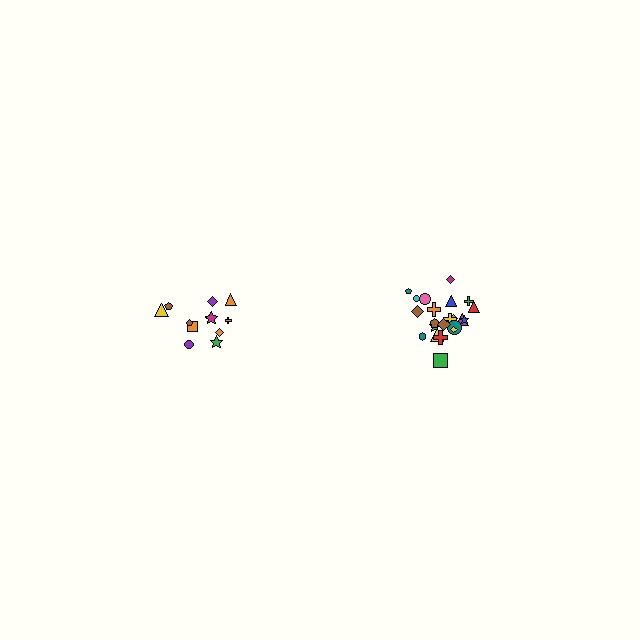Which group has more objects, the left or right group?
The right group.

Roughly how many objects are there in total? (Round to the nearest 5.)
Roughly 35 objects in total.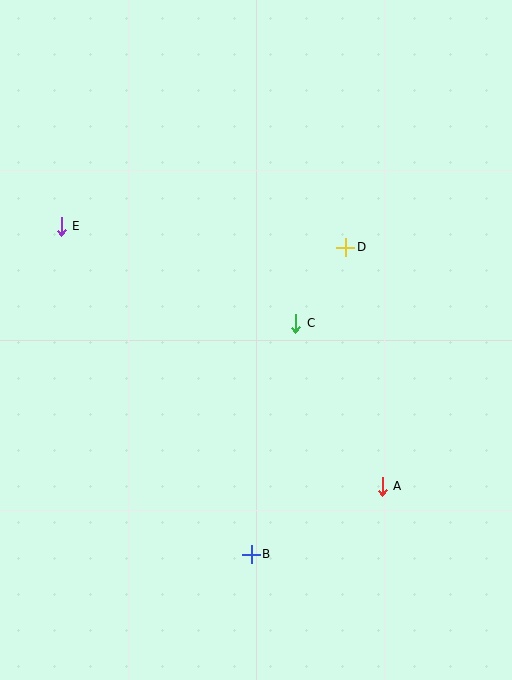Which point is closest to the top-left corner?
Point E is closest to the top-left corner.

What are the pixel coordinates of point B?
Point B is at (251, 554).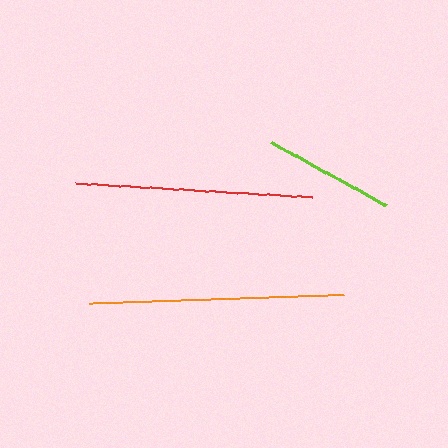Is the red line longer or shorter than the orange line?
The orange line is longer than the red line.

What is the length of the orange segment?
The orange segment is approximately 254 pixels long.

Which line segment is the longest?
The orange line is the longest at approximately 254 pixels.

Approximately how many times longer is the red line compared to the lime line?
The red line is approximately 1.8 times the length of the lime line.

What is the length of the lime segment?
The lime segment is approximately 131 pixels long.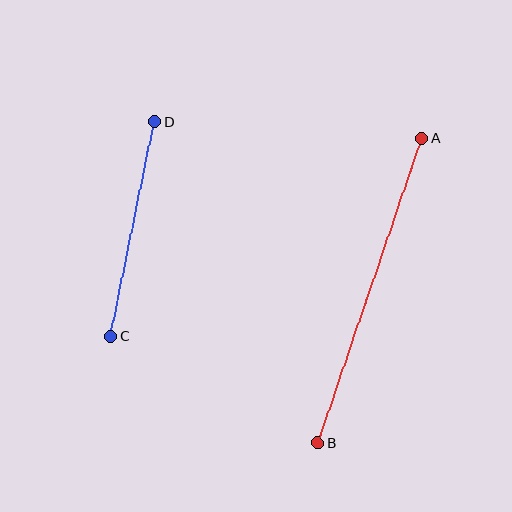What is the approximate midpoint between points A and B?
The midpoint is at approximately (370, 290) pixels.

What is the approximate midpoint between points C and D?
The midpoint is at approximately (133, 229) pixels.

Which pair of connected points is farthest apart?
Points A and B are farthest apart.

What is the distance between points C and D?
The distance is approximately 219 pixels.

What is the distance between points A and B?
The distance is approximately 322 pixels.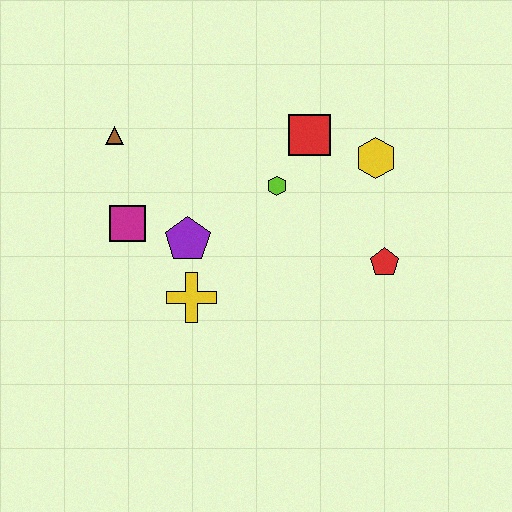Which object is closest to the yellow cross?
The purple pentagon is closest to the yellow cross.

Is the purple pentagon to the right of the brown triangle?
Yes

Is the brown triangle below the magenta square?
No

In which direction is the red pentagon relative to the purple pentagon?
The red pentagon is to the right of the purple pentagon.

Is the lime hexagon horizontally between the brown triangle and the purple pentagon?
No